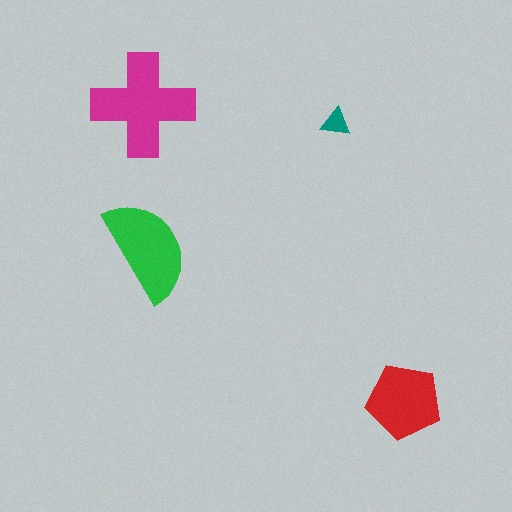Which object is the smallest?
The teal triangle.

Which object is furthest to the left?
The magenta cross is leftmost.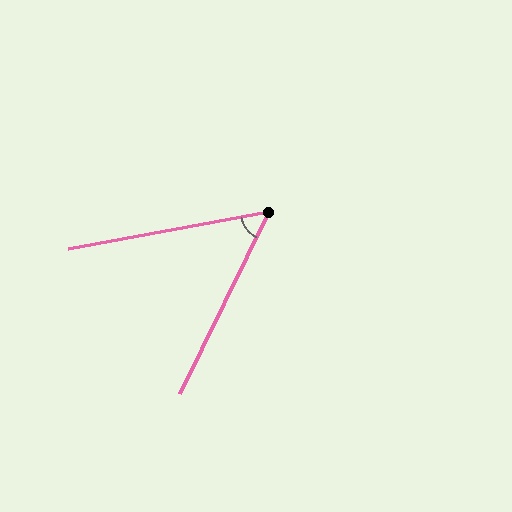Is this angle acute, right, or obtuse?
It is acute.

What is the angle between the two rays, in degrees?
Approximately 54 degrees.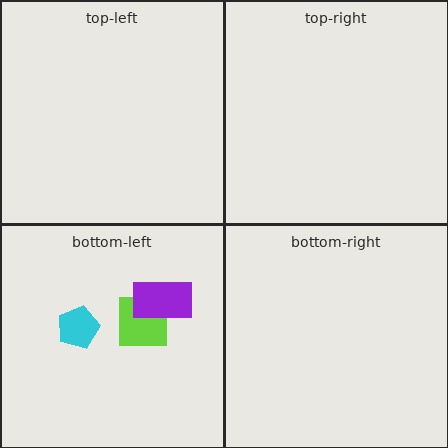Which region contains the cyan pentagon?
The bottom-left region.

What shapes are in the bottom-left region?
The cyan pentagon, the lime square, the purple rectangle.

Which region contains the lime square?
The bottom-left region.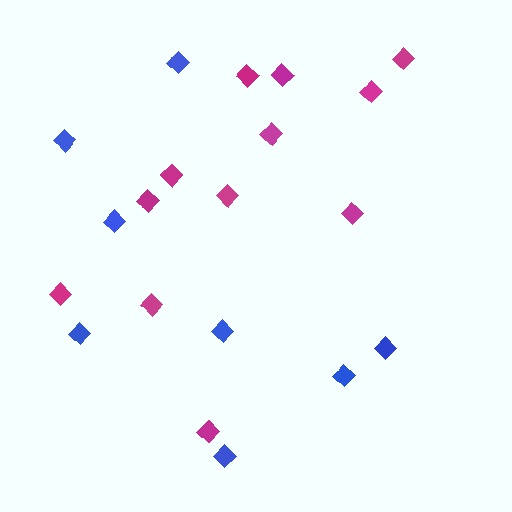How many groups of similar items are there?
There are 2 groups: one group of blue diamonds (8) and one group of magenta diamonds (12).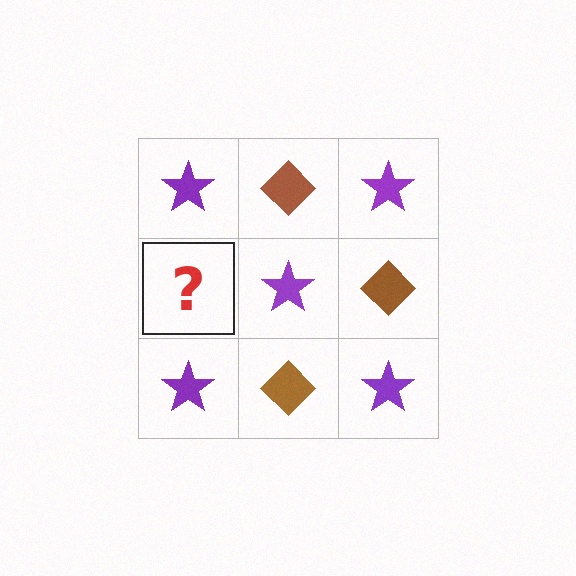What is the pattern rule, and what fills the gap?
The rule is that it alternates purple star and brown diamond in a checkerboard pattern. The gap should be filled with a brown diamond.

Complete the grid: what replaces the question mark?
The question mark should be replaced with a brown diamond.